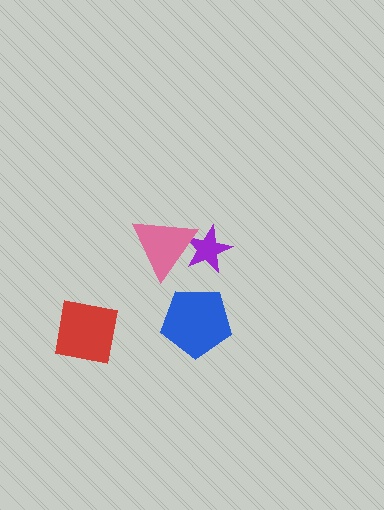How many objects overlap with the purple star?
1 object overlaps with the purple star.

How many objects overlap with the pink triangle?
1 object overlaps with the pink triangle.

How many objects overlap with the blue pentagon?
0 objects overlap with the blue pentagon.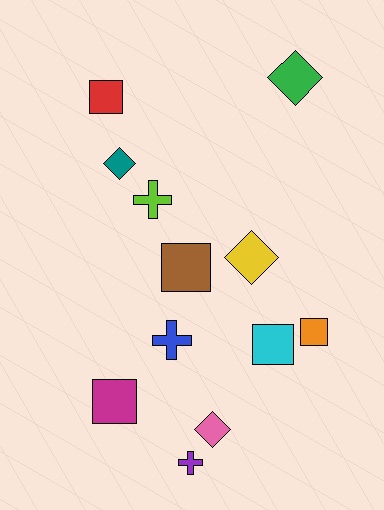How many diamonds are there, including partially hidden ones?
There are 4 diamonds.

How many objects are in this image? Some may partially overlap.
There are 12 objects.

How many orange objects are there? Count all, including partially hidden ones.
There is 1 orange object.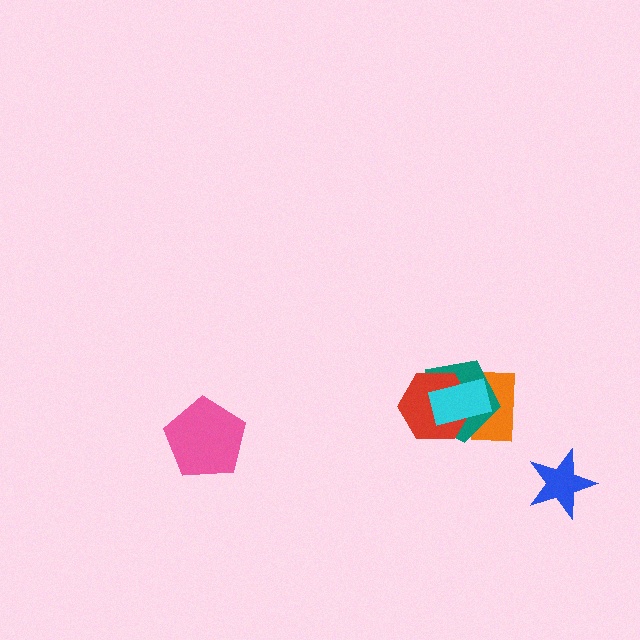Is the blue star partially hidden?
No, no other shape covers it.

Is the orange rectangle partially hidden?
Yes, it is partially covered by another shape.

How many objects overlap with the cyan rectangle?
3 objects overlap with the cyan rectangle.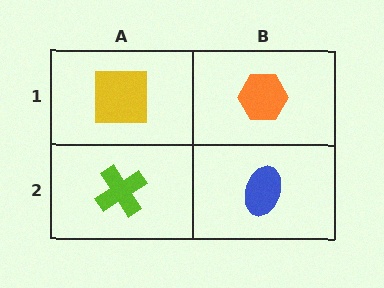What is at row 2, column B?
A blue ellipse.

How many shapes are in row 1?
2 shapes.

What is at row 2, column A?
A lime cross.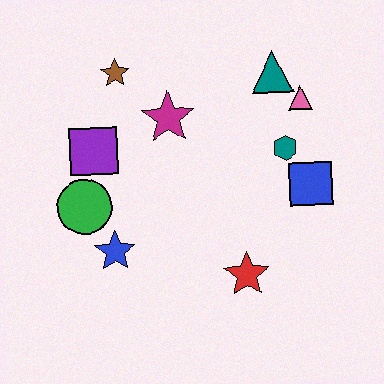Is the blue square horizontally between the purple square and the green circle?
No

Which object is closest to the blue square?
The teal hexagon is closest to the blue square.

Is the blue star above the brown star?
No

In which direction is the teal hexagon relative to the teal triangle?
The teal hexagon is below the teal triangle.